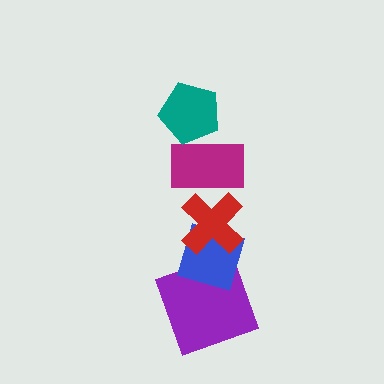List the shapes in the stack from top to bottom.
From top to bottom: the teal pentagon, the magenta rectangle, the red cross, the blue diamond, the purple square.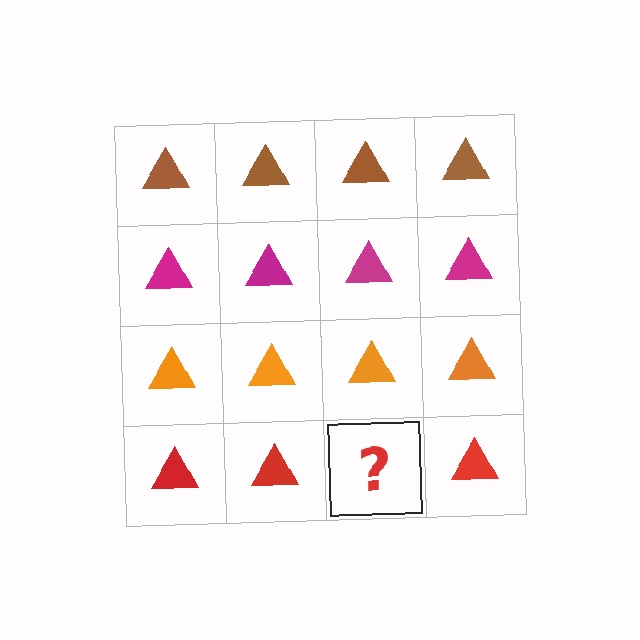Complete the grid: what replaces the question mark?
The question mark should be replaced with a red triangle.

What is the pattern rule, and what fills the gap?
The rule is that each row has a consistent color. The gap should be filled with a red triangle.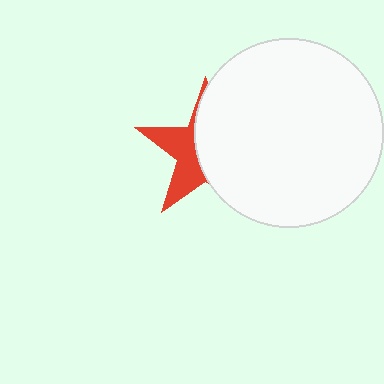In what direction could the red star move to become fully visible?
The red star could move left. That would shift it out from behind the white circle entirely.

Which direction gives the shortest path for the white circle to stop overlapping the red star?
Moving right gives the shortest separation.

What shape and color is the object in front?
The object in front is a white circle.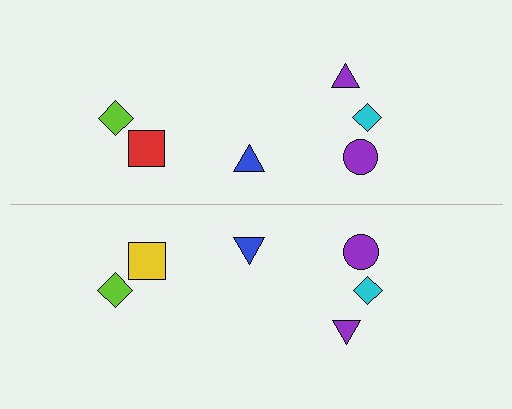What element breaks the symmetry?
The yellow square on the bottom side breaks the symmetry — its mirror counterpart is red.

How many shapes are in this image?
There are 12 shapes in this image.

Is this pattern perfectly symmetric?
No, the pattern is not perfectly symmetric. The yellow square on the bottom side breaks the symmetry — its mirror counterpart is red.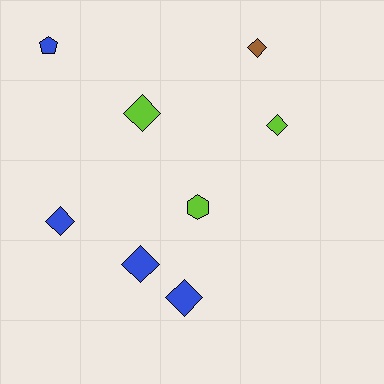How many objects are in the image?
There are 8 objects.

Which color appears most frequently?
Blue, with 4 objects.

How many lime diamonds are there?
There are 2 lime diamonds.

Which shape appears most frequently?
Diamond, with 6 objects.